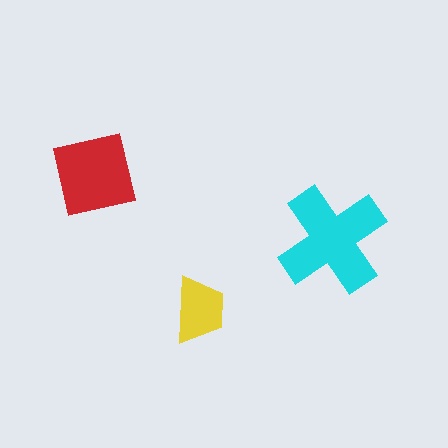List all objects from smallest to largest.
The yellow trapezoid, the red square, the cyan cross.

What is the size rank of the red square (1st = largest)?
2nd.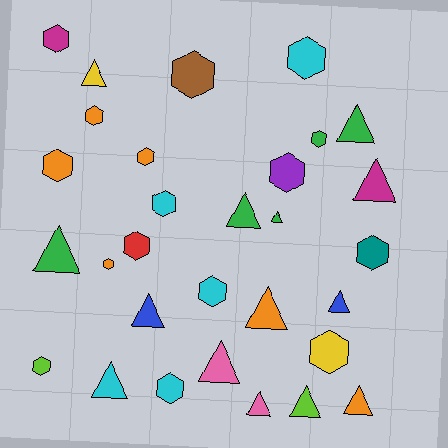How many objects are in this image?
There are 30 objects.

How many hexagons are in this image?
There are 16 hexagons.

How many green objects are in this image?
There are 5 green objects.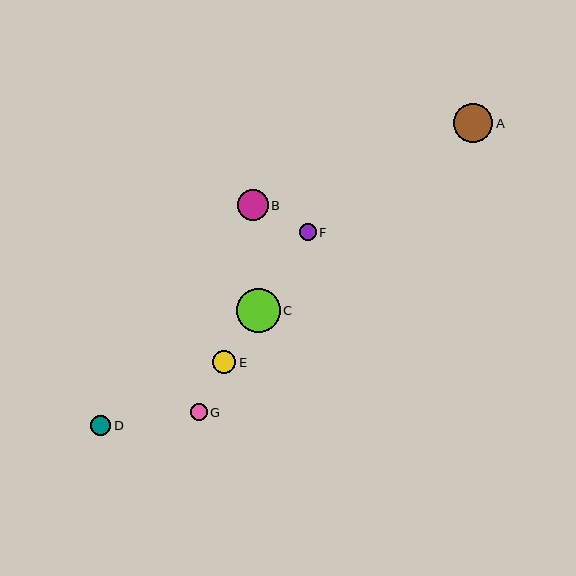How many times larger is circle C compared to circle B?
Circle C is approximately 1.4 times the size of circle B.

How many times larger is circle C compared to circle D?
Circle C is approximately 2.2 times the size of circle D.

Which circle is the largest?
Circle C is the largest with a size of approximately 44 pixels.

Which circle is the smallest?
Circle F is the smallest with a size of approximately 16 pixels.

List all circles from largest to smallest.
From largest to smallest: C, A, B, E, D, G, F.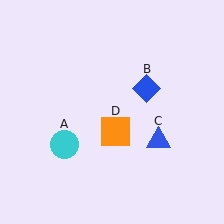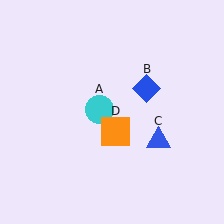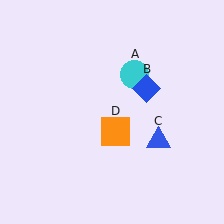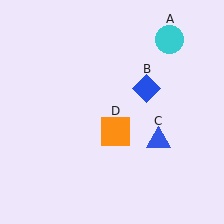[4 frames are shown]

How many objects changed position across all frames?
1 object changed position: cyan circle (object A).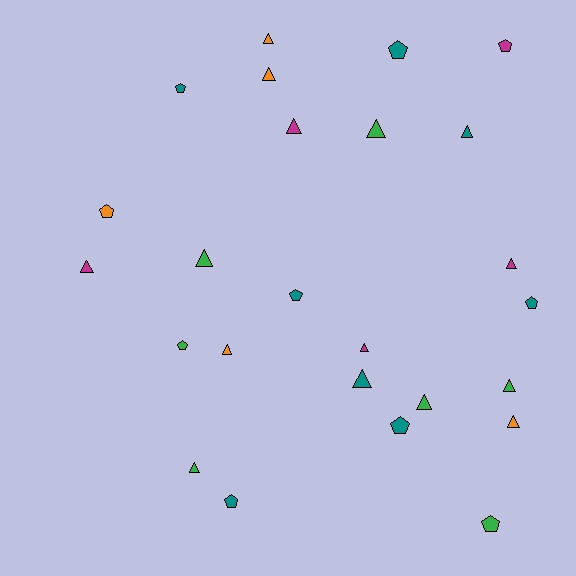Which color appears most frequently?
Teal, with 8 objects.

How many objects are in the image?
There are 25 objects.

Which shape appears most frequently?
Triangle, with 15 objects.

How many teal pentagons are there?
There are 6 teal pentagons.